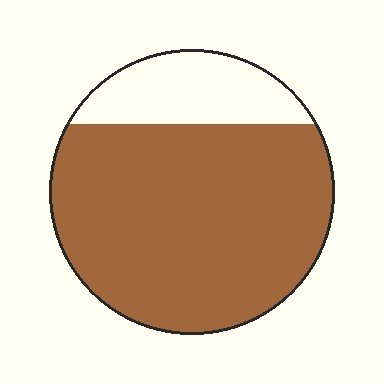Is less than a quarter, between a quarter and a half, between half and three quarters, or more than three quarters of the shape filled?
More than three quarters.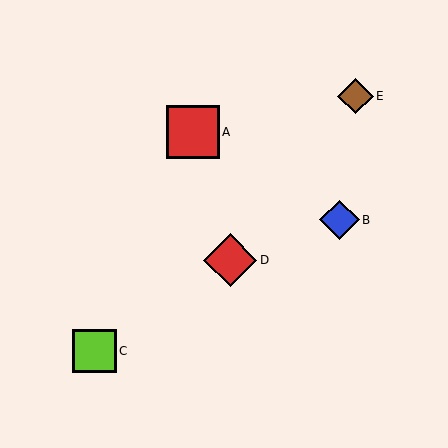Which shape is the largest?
The red diamond (labeled D) is the largest.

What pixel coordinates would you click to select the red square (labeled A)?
Click at (193, 132) to select the red square A.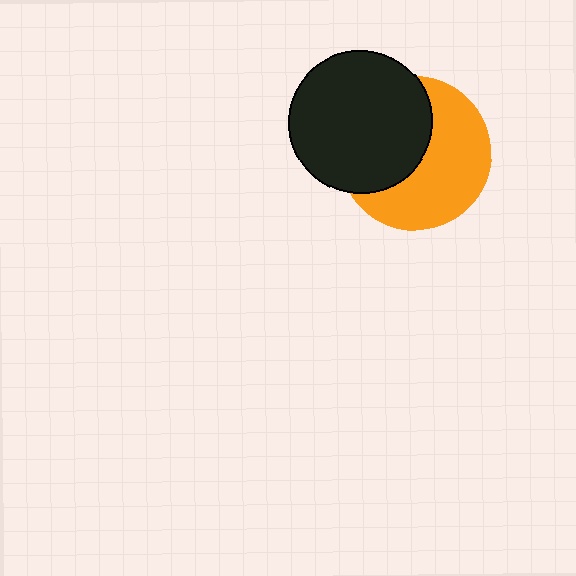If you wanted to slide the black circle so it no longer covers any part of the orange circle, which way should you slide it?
Slide it left — that is the most direct way to separate the two shapes.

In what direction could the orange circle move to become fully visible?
The orange circle could move right. That would shift it out from behind the black circle entirely.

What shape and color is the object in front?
The object in front is a black circle.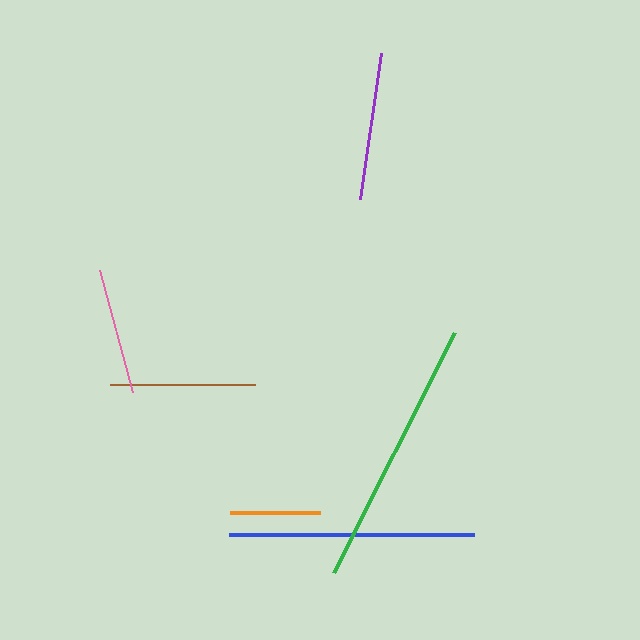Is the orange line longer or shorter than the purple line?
The purple line is longer than the orange line.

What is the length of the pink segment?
The pink segment is approximately 126 pixels long.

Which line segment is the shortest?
The orange line is the shortest at approximately 90 pixels.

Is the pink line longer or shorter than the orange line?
The pink line is longer than the orange line.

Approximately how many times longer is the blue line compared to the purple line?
The blue line is approximately 1.7 times the length of the purple line.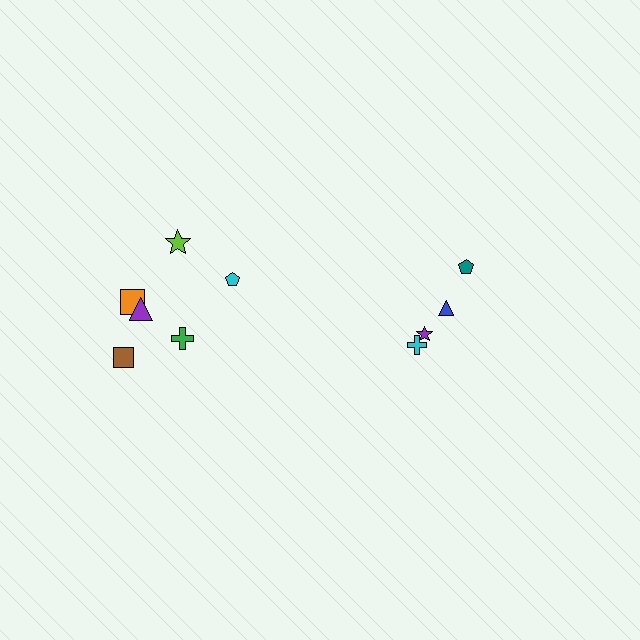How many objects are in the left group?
There are 6 objects.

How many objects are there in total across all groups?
There are 10 objects.